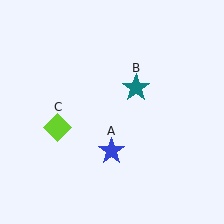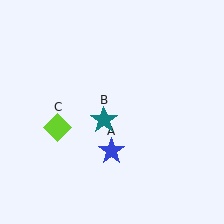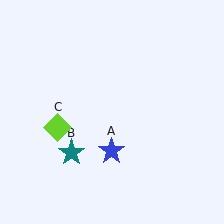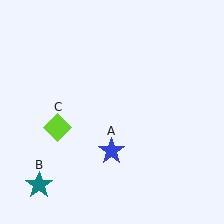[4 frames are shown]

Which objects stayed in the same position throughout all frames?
Blue star (object A) and lime diamond (object C) remained stationary.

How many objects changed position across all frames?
1 object changed position: teal star (object B).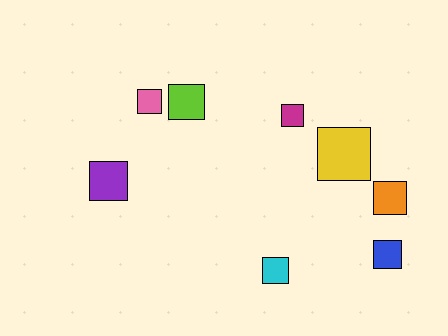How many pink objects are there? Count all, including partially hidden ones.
There is 1 pink object.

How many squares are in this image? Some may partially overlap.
There are 8 squares.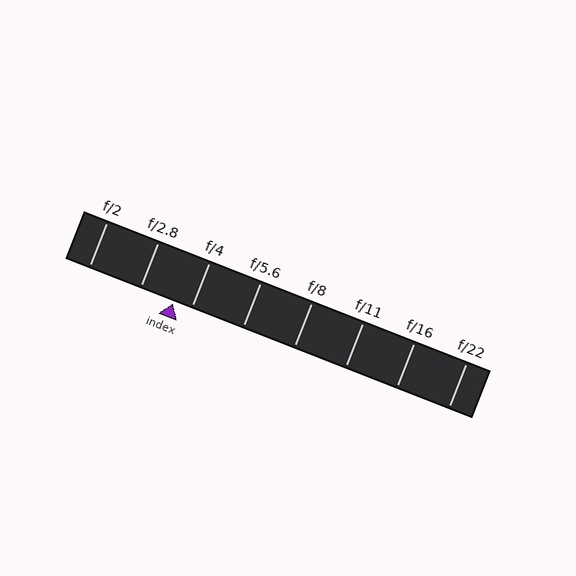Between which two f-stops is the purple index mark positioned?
The index mark is between f/2.8 and f/4.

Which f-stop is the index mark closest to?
The index mark is closest to f/4.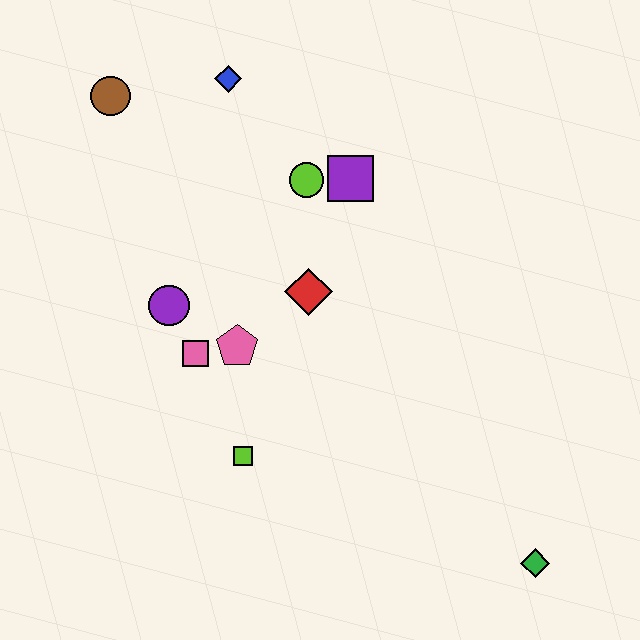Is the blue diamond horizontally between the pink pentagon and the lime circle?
No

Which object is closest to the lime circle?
The purple square is closest to the lime circle.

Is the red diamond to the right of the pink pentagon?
Yes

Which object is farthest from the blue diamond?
The green diamond is farthest from the blue diamond.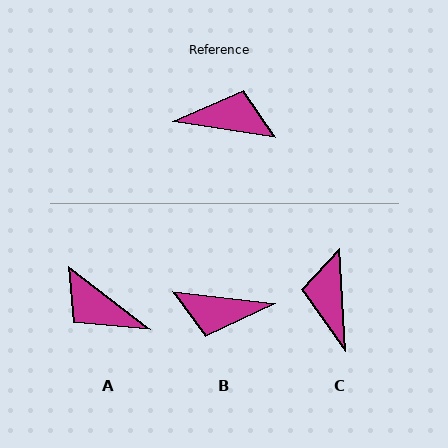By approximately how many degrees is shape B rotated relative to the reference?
Approximately 178 degrees clockwise.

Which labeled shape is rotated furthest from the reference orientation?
B, about 178 degrees away.